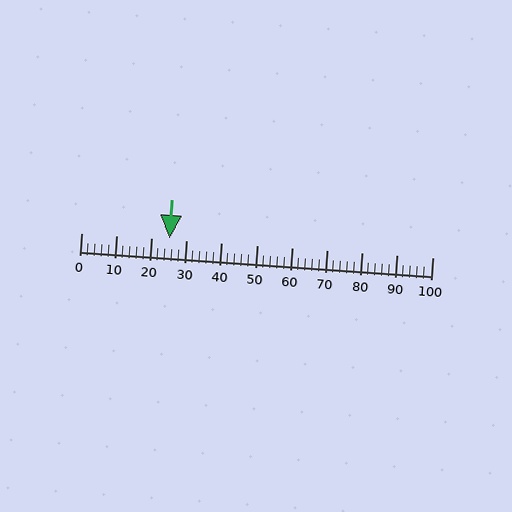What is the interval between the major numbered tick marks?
The major tick marks are spaced 10 units apart.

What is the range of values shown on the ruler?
The ruler shows values from 0 to 100.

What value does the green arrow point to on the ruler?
The green arrow points to approximately 25.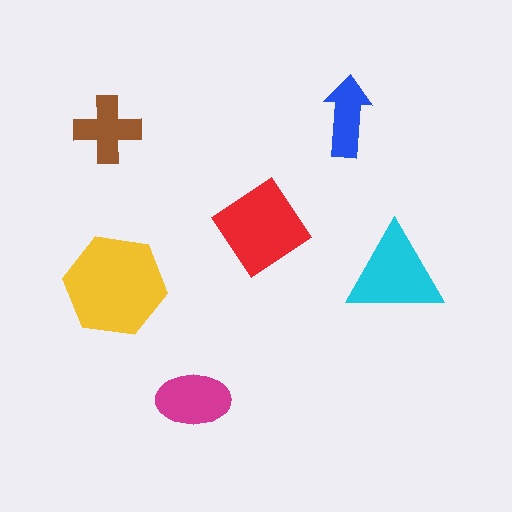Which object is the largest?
The yellow hexagon.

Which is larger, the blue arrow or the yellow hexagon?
The yellow hexagon.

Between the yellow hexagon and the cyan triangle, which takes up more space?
The yellow hexagon.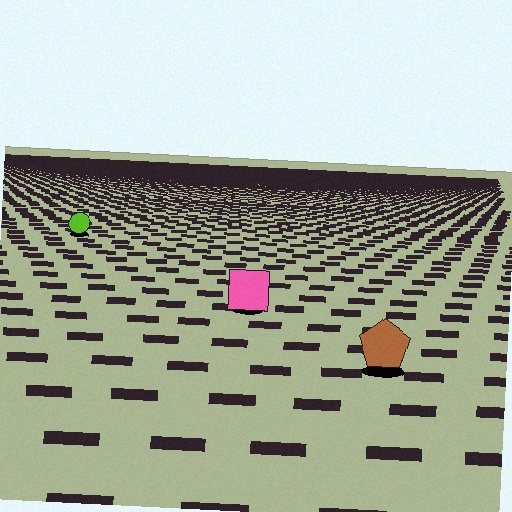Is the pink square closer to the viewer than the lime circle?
Yes. The pink square is closer — you can tell from the texture gradient: the ground texture is coarser near it.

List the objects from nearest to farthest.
From nearest to farthest: the brown pentagon, the pink square, the lime circle.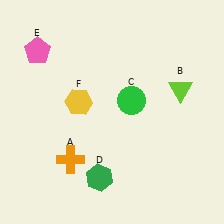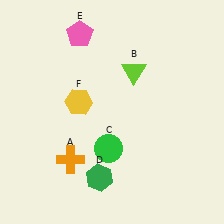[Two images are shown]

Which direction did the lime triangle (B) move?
The lime triangle (B) moved left.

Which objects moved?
The objects that moved are: the lime triangle (B), the green circle (C), the pink pentagon (E).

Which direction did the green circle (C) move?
The green circle (C) moved down.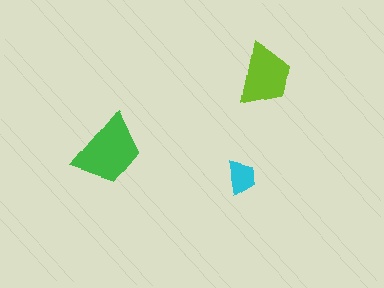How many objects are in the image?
There are 3 objects in the image.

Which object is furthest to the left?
The green trapezoid is leftmost.